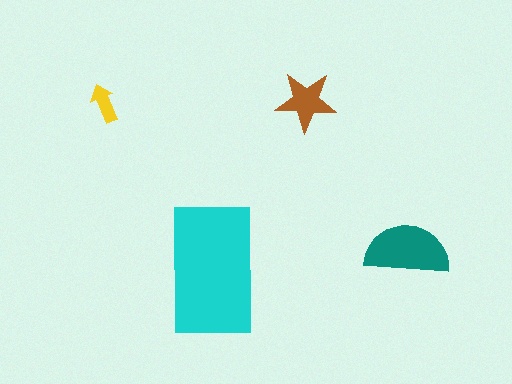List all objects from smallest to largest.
The yellow arrow, the brown star, the teal semicircle, the cyan rectangle.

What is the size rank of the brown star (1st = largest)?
3rd.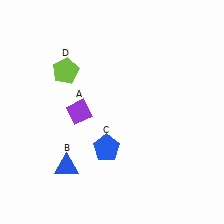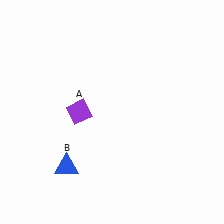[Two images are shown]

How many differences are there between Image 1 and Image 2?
There are 2 differences between the two images.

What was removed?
The blue pentagon (C), the lime pentagon (D) were removed in Image 2.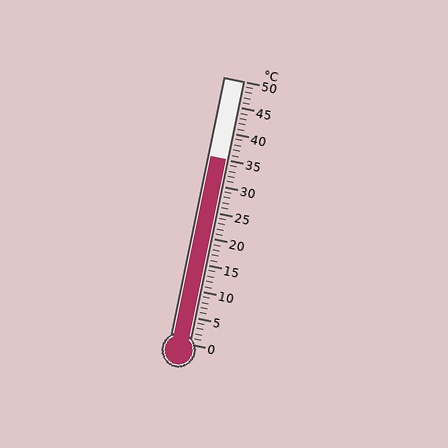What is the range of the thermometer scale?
The thermometer scale ranges from 0°C to 50°C.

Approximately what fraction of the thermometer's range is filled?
The thermometer is filled to approximately 70% of its range.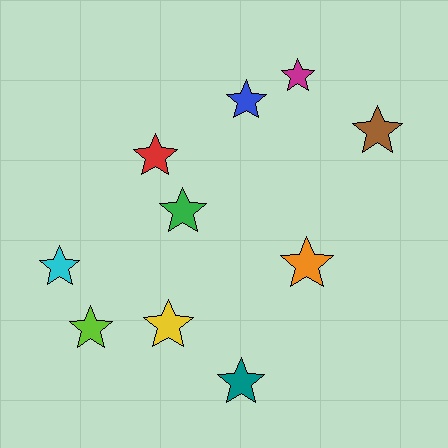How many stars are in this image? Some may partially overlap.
There are 10 stars.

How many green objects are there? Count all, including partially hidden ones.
There is 1 green object.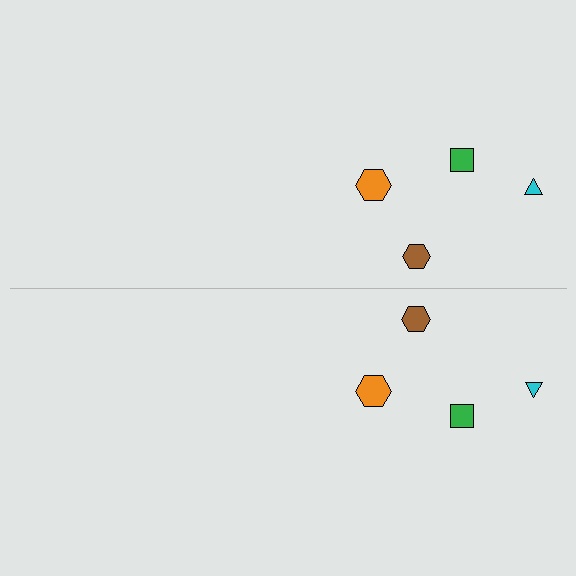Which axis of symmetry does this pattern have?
The pattern has a horizontal axis of symmetry running through the center of the image.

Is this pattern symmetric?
Yes, this pattern has bilateral (reflection) symmetry.